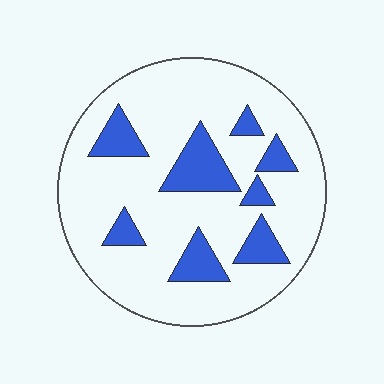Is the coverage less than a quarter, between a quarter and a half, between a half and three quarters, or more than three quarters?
Less than a quarter.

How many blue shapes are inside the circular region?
8.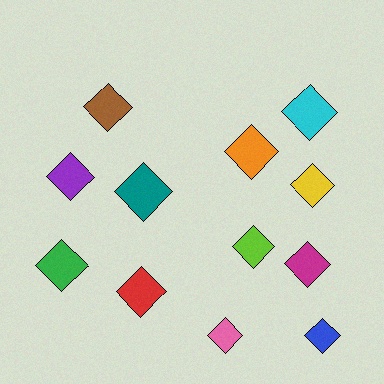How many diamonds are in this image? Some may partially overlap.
There are 12 diamonds.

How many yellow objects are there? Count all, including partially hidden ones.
There is 1 yellow object.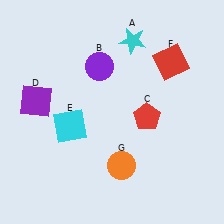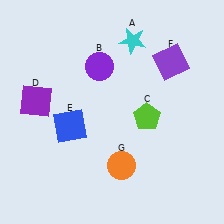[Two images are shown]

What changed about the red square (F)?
In Image 1, F is red. In Image 2, it changed to purple.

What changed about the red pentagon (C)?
In Image 1, C is red. In Image 2, it changed to lime.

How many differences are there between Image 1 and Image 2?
There are 3 differences between the two images.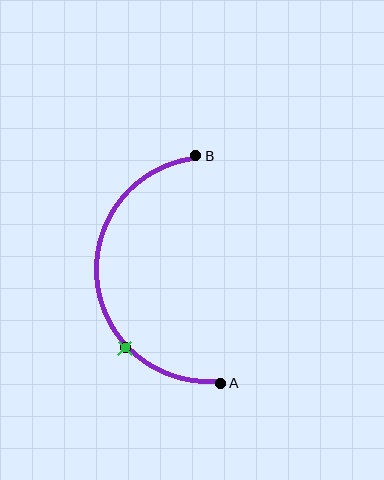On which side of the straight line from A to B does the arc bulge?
The arc bulges to the left of the straight line connecting A and B.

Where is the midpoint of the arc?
The arc midpoint is the point on the curve farthest from the straight line joining A and B. It sits to the left of that line.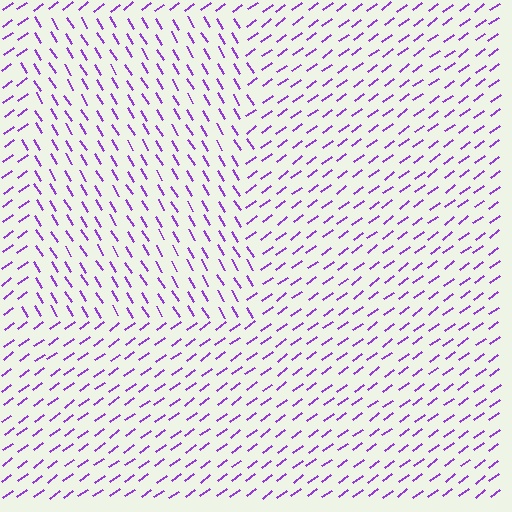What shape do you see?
I see a rectangle.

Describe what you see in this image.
The image is filled with small purple line segments. A rectangle region in the image has lines oriented differently from the surrounding lines, creating a visible texture boundary.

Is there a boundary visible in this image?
Yes, there is a texture boundary formed by a change in line orientation.